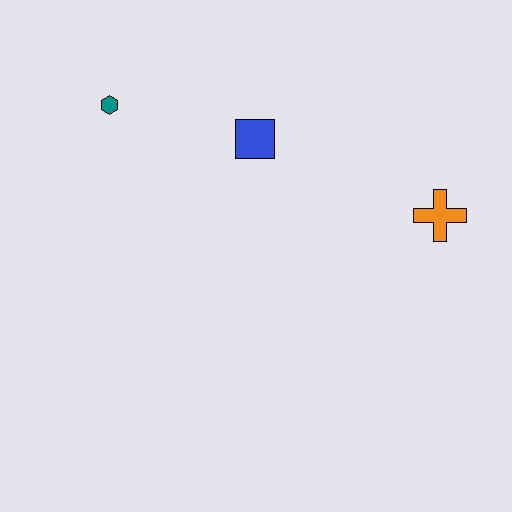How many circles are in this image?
There are no circles.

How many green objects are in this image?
There are no green objects.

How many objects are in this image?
There are 3 objects.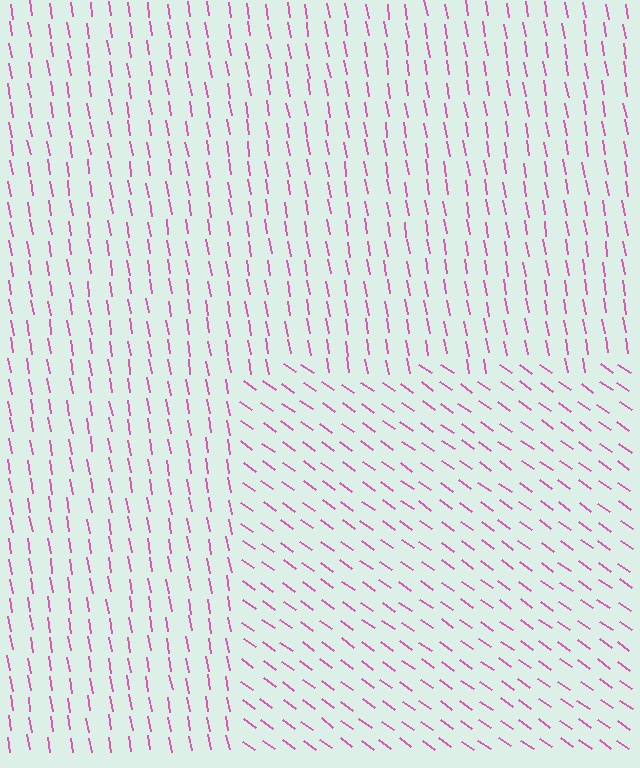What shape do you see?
I see a rectangle.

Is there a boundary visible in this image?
Yes, there is a texture boundary formed by a change in line orientation.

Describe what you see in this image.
The image is filled with small pink line segments. A rectangle region in the image has lines oriented differently from the surrounding lines, creating a visible texture boundary.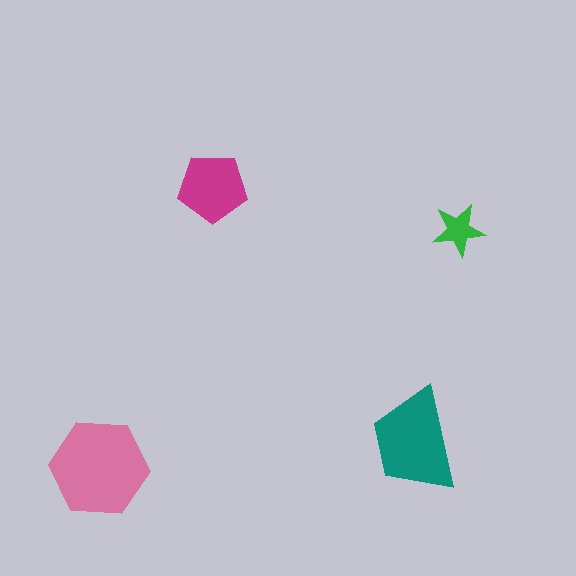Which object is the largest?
The pink hexagon.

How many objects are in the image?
There are 4 objects in the image.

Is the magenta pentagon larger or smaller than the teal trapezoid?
Smaller.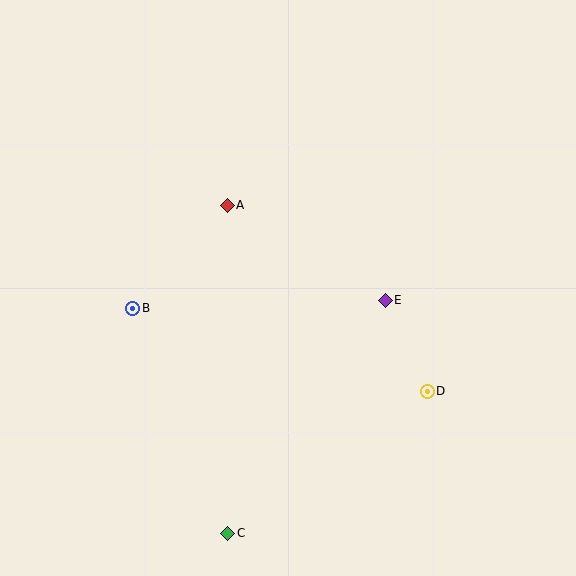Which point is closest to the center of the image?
Point E at (385, 300) is closest to the center.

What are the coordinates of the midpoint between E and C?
The midpoint between E and C is at (307, 417).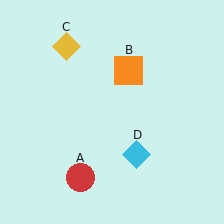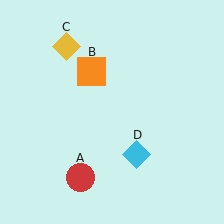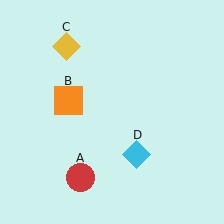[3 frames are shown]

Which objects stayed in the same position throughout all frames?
Red circle (object A) and yellow diamond (object C) and cyan diamond (object D) remained stationary.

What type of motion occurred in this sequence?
The orange square (object B) rotated counterclockwise around the center of the scene.